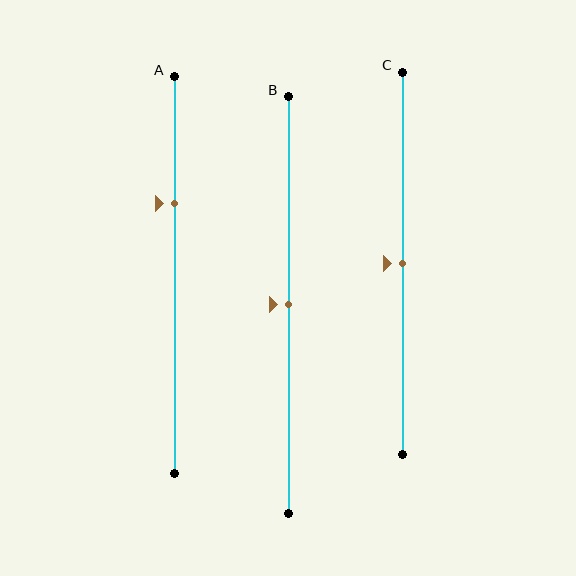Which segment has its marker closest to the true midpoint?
Segment B has its marker closest to the true midpoint.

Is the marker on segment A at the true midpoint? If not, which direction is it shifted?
No, the marker on segment A is shifted upward by about 18% of the segment length.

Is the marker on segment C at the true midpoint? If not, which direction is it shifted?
Yes, the marker on segment C is at the true midpoint.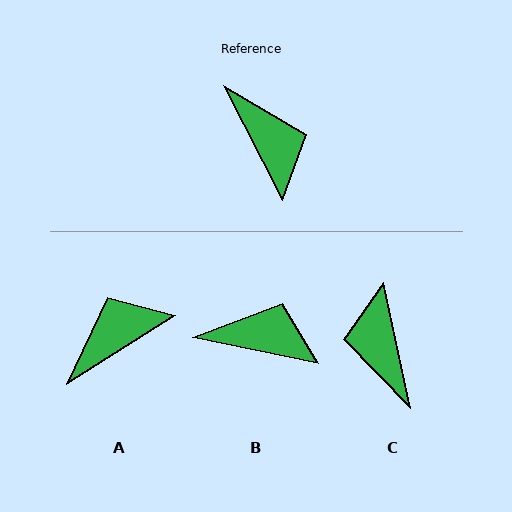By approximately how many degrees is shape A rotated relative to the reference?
Approximately 95 degrees counter-clockwise.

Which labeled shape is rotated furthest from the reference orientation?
C, about 165 degrees away.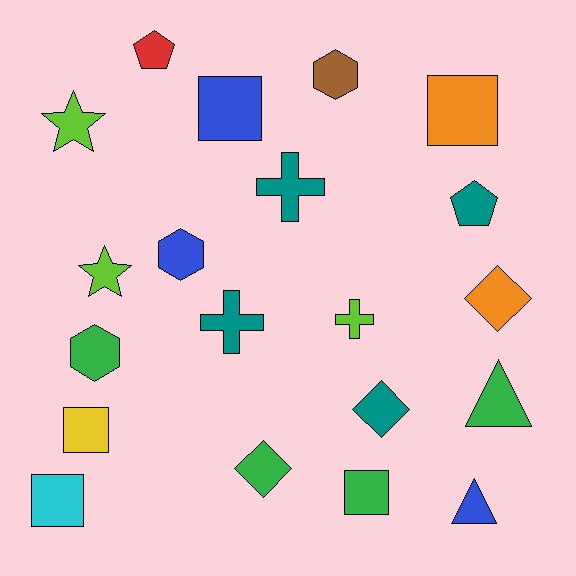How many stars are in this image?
There are 2 stars.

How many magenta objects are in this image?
There are no magenta objects.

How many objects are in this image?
There are 20 objects.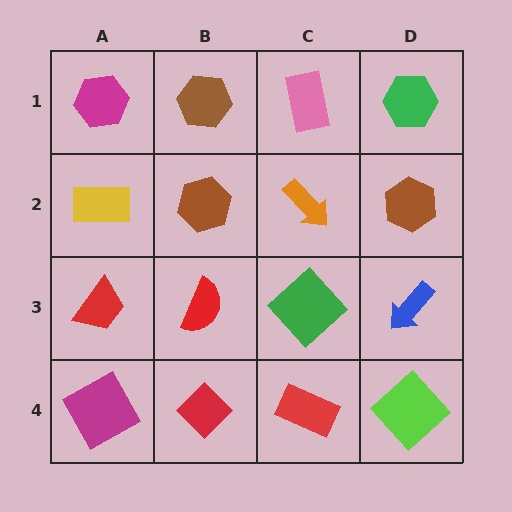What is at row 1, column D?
A green hexagon.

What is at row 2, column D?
A brown hexagon.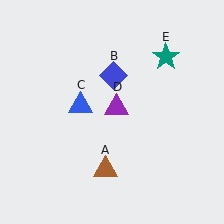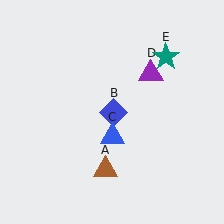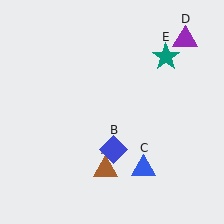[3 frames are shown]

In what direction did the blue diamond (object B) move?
The blue diamond (object B) moved down.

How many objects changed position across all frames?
3 objects changed position: blue diamond (object B), blue triangle (object C), purple triangle (object D).